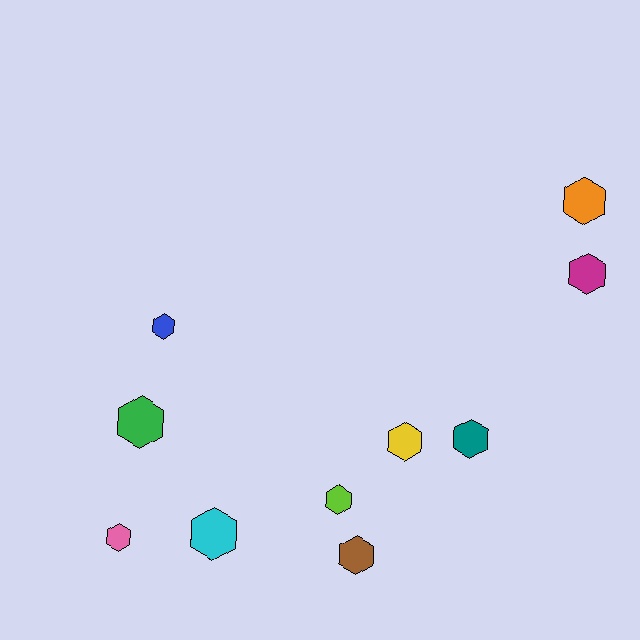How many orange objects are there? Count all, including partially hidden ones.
There is 1 orange object.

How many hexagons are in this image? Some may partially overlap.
There are 10 hexagons.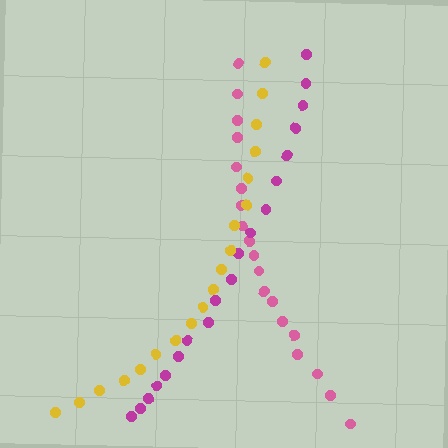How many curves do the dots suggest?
There are 3 distinct paths.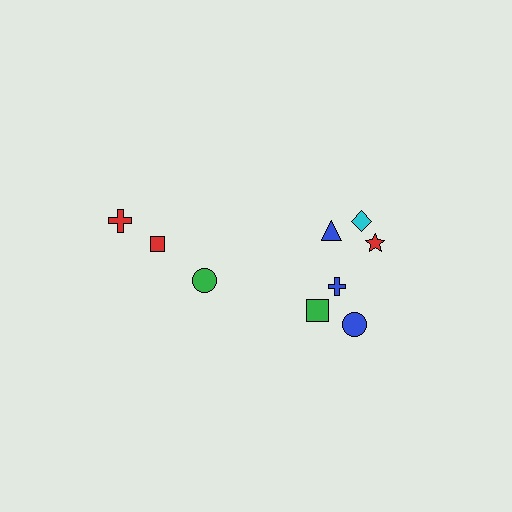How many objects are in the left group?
There are 3 objects.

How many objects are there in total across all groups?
There are 9 objects.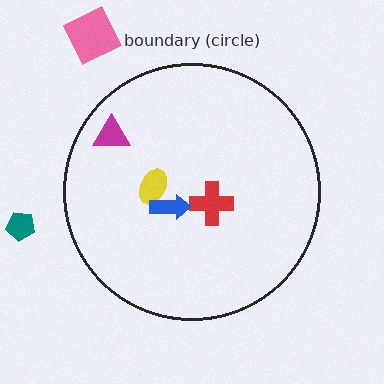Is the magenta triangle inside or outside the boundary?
Inside.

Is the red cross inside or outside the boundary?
Inside.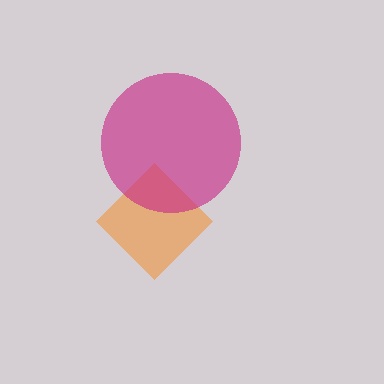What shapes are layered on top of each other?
The layered shapes are: an orange diamond, a magenta circle.